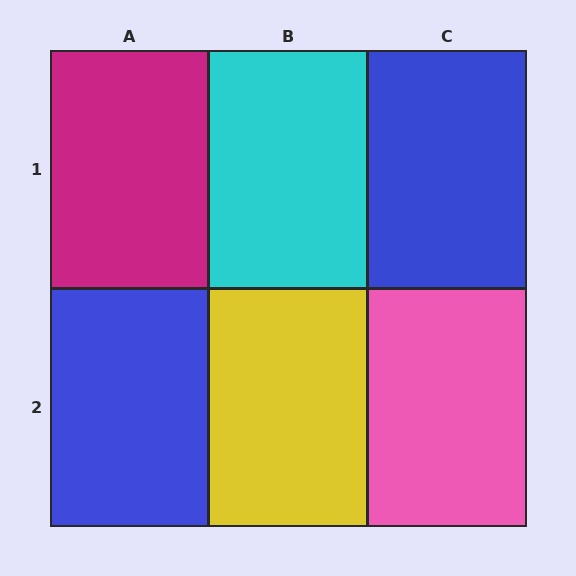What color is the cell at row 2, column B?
Yellow.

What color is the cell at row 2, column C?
Pink.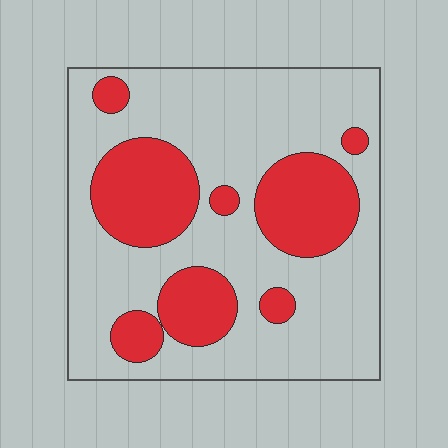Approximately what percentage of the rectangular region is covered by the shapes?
Approximately 30%.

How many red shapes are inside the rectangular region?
8.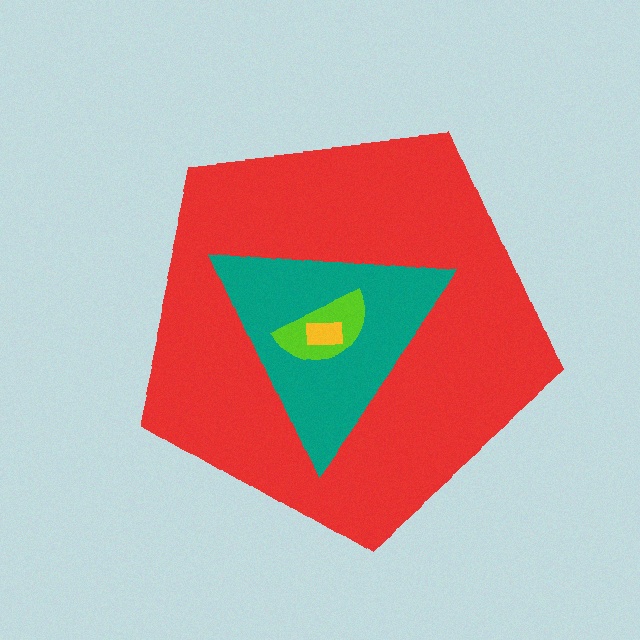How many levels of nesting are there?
4.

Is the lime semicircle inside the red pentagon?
Yes.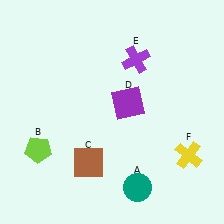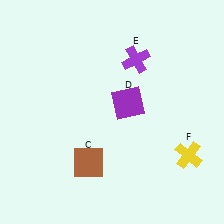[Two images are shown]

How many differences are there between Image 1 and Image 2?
There are 2 differences between the two images.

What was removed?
The teal circle (A), the lime pentagon (B) were removed in Image 2.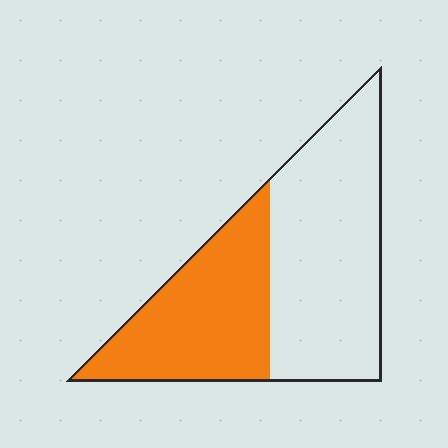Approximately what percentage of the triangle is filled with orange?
Approximately 40%.